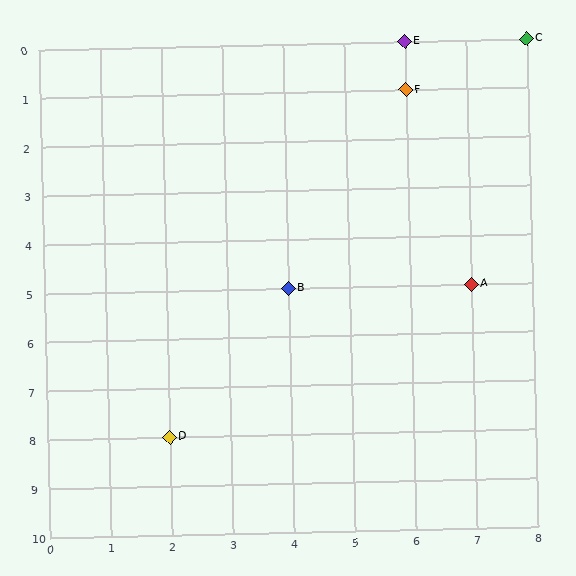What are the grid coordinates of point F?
Point F is at grid coordinates (6, 1).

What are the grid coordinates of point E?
Point E is at grid coordinates (6, 0).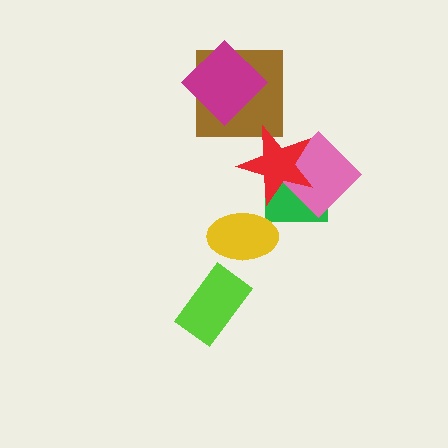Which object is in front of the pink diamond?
The red star is in front of the pink diamond.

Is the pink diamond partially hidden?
Yes, it is partially covered by another shape.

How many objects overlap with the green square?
2 objects overlap with the green square.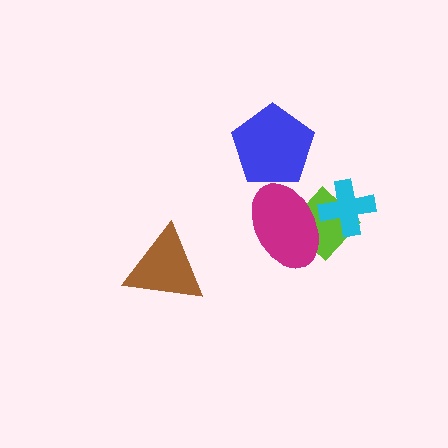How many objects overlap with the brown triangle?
0 objects overlap with the brown triangle.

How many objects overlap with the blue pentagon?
0 objects overlap with the blue pentagon.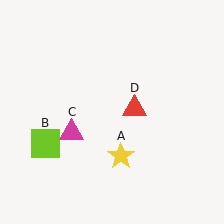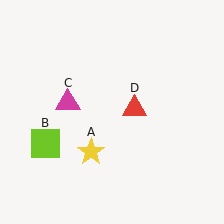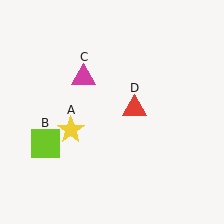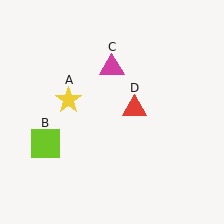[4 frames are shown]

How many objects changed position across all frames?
2 objects changed position: yellow star (object A), magenta triangle (object C).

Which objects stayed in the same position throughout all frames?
Lime square (object B) and red triangle (object D) remained stationary.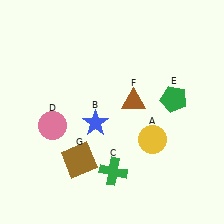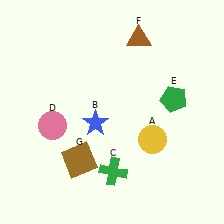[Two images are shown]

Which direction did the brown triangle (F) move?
The brown triangle (F) moved up.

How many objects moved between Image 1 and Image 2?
1 object moved between the two images.